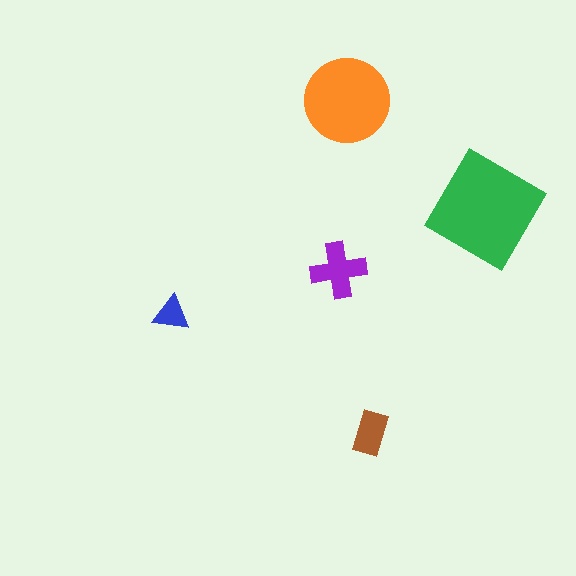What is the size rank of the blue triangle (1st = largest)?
5th.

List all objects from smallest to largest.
The blue triangle, the brown rectangle, the purple cross, the orange circle, the green diamond.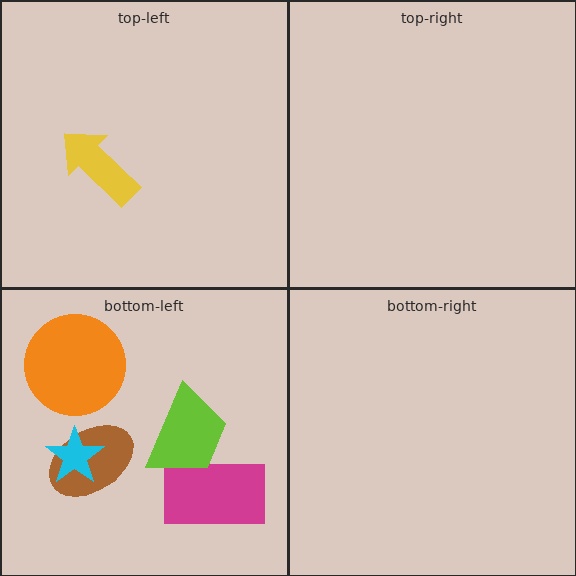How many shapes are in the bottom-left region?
5.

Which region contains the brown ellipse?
The bottom-left region.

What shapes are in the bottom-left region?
The magenta rectangle, the orange circle, the lime trapezoid, the brown ellipse, the cyan star.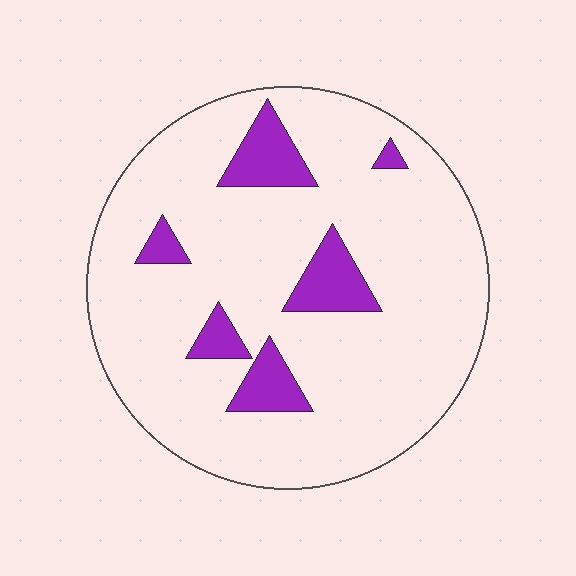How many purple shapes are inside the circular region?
6.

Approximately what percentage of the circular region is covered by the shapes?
Approximately 15%.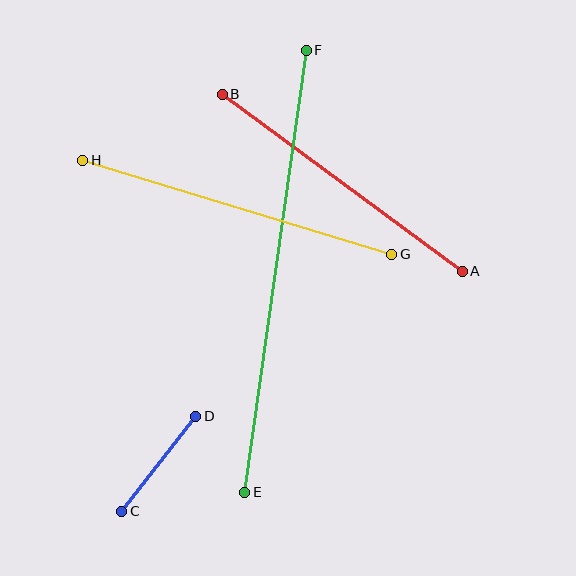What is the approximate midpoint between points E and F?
The midpoint is at approximately (275, 271) pixels.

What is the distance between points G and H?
The distance is approximately 323 pixels.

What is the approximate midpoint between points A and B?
The midpoint is at approximately (342, 183) pixels.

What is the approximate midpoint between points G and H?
The midpoint is at approximately (237, 207) pixels.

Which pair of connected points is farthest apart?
Points E and F are farthest apart.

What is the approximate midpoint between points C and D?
The midpoint is at approximately (159, 464) pixels.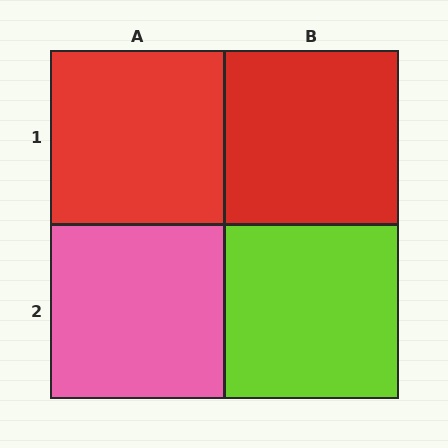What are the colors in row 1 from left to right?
Red, red.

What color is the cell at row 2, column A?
Pink.